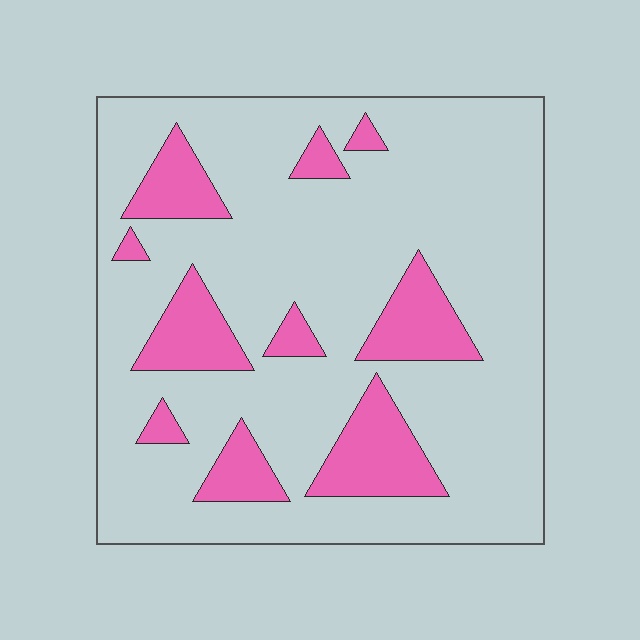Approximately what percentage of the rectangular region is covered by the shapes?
Approximately 20%.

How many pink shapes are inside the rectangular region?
10.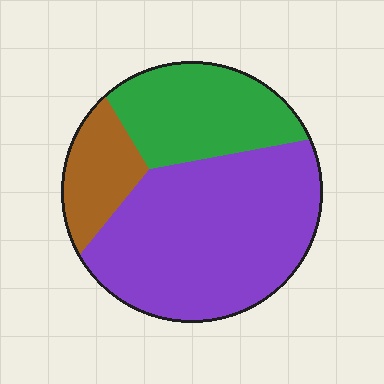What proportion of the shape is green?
Green takes up about one quarter (1/4) of the shape.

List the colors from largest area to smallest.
From largest to smallest: purple, green, brown.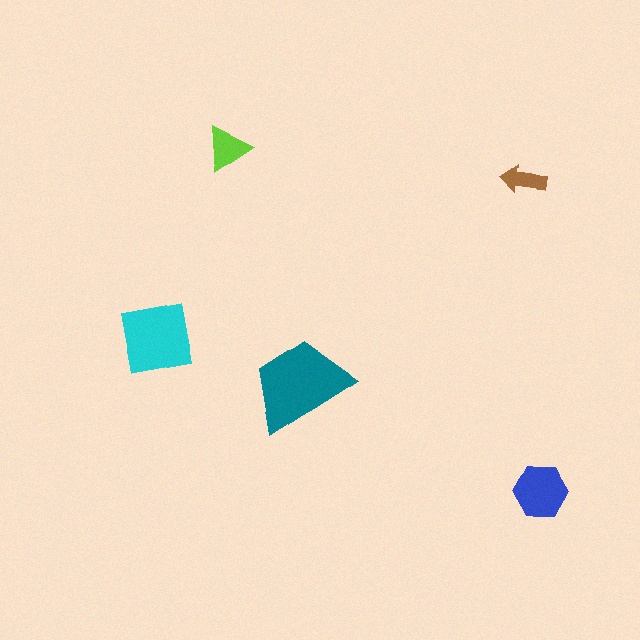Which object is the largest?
The teal trapezoid.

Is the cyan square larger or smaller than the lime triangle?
Larger.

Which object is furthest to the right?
The blue hexagon is rightmost.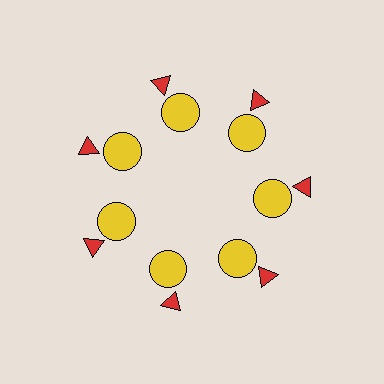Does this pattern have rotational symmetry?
Yes, this pattern has 7-fold rotational symmetry. It looks the same after rotating 51 degrees around the center.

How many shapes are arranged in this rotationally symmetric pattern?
There are 14 shapes, arranged in 7 groups of 2.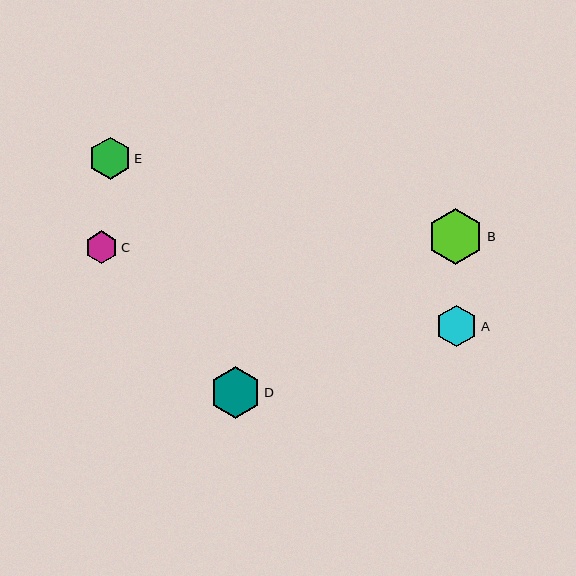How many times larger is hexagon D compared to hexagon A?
Hexagon D is approximately 1.2 times the size of hexagon A.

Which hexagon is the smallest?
Hexagon C is the smallest with a size of approximately 33 pixels.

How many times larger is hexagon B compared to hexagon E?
Hexagon B is approximately 1.3 times the size of hexagon E.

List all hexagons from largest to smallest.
From largest to smallest: B, D, E, A, C.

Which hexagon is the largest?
Hexagon B is the largest with a size of approximately 56 pixels.